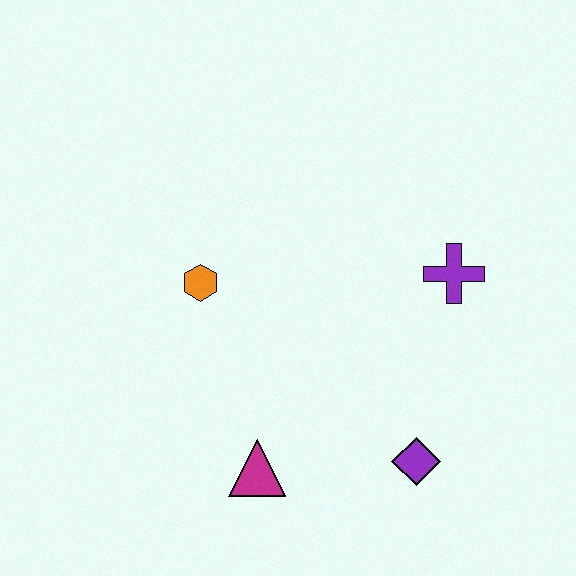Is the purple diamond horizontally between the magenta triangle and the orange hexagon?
No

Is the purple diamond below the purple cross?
Yes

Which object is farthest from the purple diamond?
The orange hexagon is farthest from the purple diamond.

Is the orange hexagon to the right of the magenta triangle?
No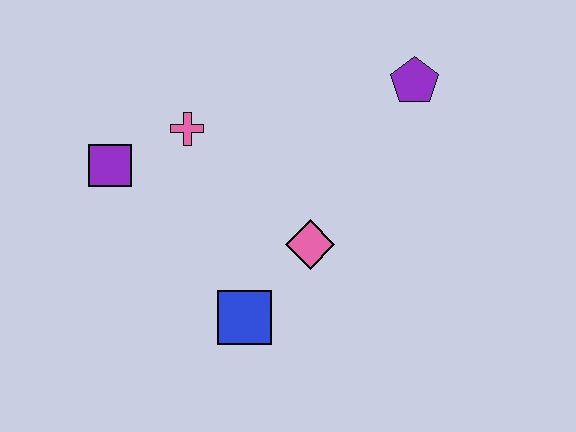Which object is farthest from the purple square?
The purple pentagon is farthest from the purple square.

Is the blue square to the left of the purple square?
No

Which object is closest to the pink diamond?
The blue square is closest to the pink diamond.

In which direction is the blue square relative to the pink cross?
The blue square is below the pink cross.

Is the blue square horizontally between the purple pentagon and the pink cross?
Yes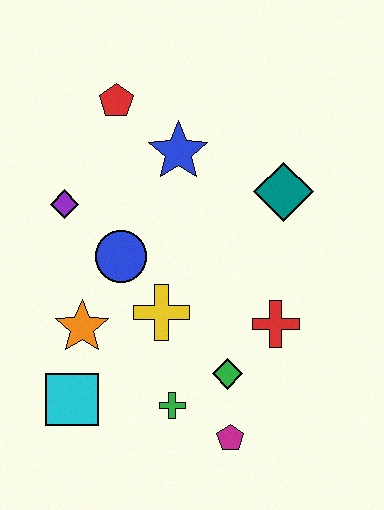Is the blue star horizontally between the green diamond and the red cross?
No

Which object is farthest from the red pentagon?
The magenta pentagon is farthest from the red pentagon.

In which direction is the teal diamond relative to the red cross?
The teal diamond is above the red cross.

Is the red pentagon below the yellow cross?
No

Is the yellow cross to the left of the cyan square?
No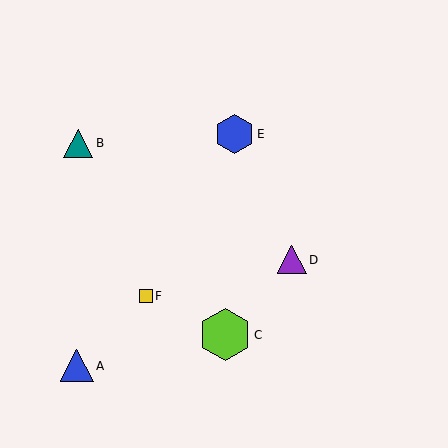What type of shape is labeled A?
Shape A is a blue triangle.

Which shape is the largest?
The lime hexagon (labeled C) is the largest.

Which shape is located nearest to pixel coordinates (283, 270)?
The purple triangle (labeled D) at (292, 260) is nearest to that location.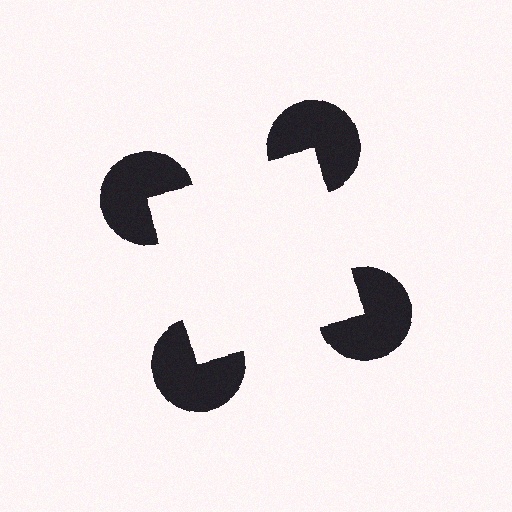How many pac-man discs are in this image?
There are 4 — one at each vertex of the illusory square.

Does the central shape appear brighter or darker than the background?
It typically appears slightly brighter than the background, even though no actual brightness change is drawn.